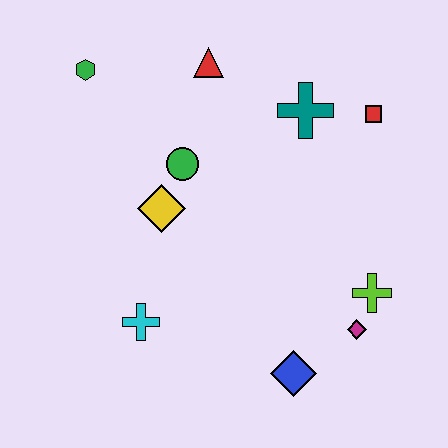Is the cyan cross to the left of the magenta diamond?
Yes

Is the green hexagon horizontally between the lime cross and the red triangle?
No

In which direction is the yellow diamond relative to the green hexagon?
The yellow diamond is below the green hexagon.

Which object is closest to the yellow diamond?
The green circle is closest to the yellow diamond.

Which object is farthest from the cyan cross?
The red square is farthest from the cyan cross.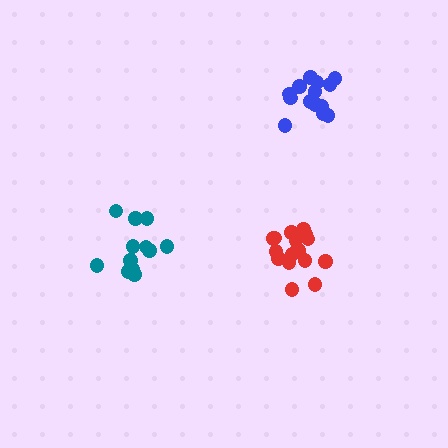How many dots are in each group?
Group 1: 13 dots, Group 2: 14 dots, Group 3: 17 dots (44 total).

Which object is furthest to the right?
The blue cluster is rightmost.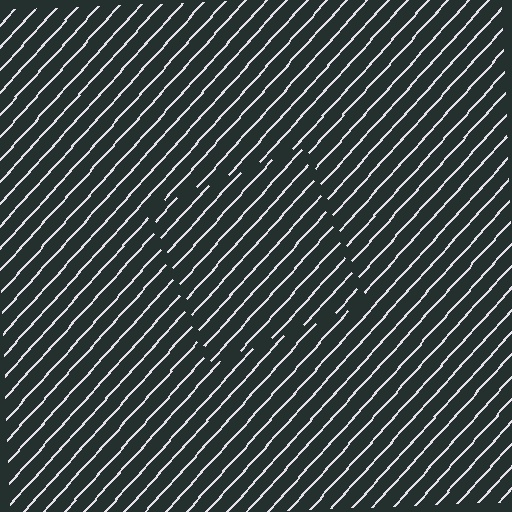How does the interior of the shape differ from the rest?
The interior of the shape contains the same grating, shifted by half a period — the contour is defined by the phase discontinuity where line-ends from the inner and outer gratings abut.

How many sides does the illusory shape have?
4 sides — the line-ends trace a square.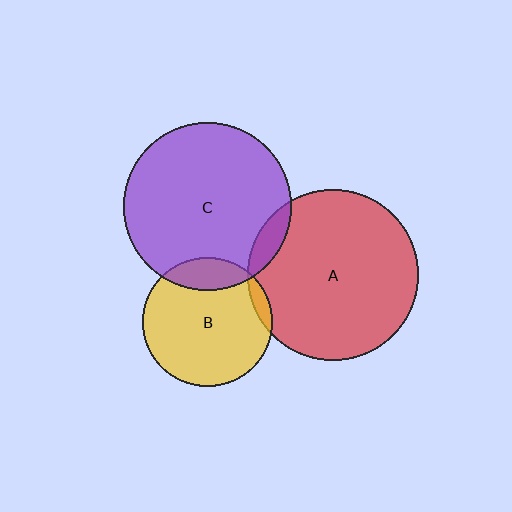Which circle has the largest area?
Circle A (red).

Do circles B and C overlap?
Yes.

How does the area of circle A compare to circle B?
Approximately 1.7 times.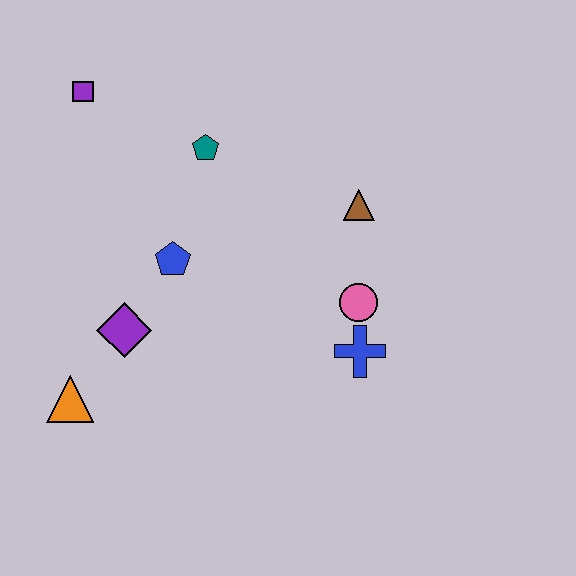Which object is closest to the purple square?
The teal pentagon is closest to the purple square.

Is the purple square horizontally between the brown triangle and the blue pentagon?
No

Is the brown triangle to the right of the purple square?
Yes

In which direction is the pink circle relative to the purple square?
The pink circle is to the right of the purple square.